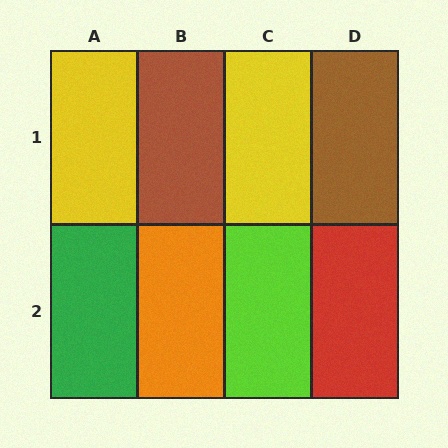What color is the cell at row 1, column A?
Yellow.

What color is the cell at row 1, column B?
Brown.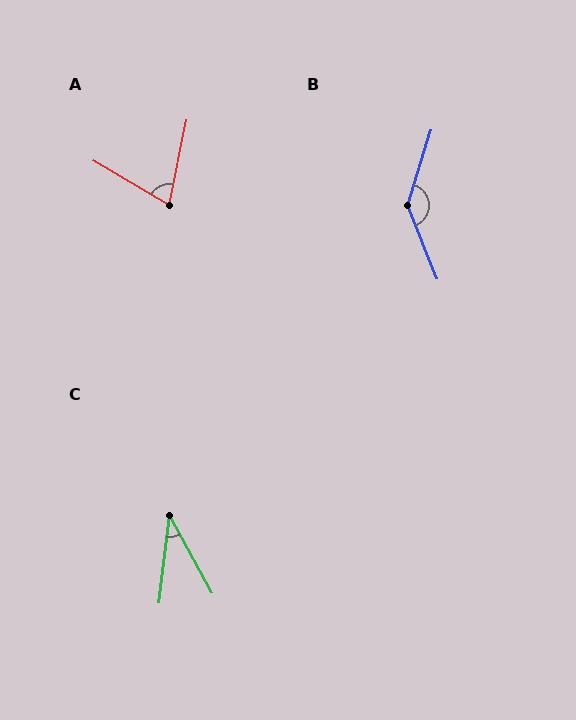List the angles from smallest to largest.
C (36°), A (71°), B (141°).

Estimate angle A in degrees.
Approximately 71 degrees.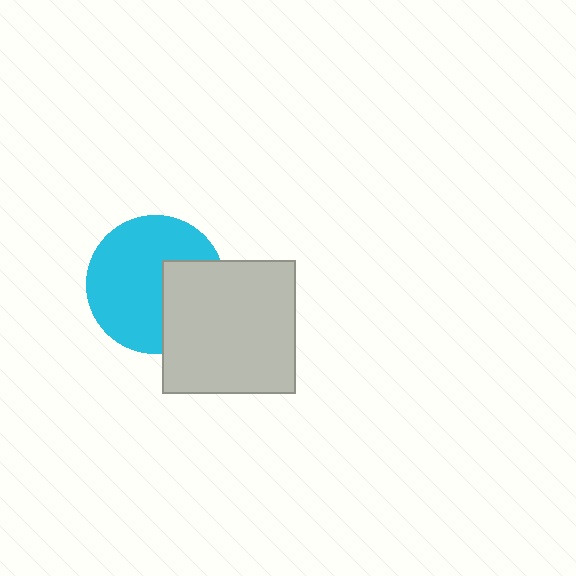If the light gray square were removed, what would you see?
You would see the complete cyan circle.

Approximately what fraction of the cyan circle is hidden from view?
Roughly 33% of the cyan circle is hidden behind the light gray square.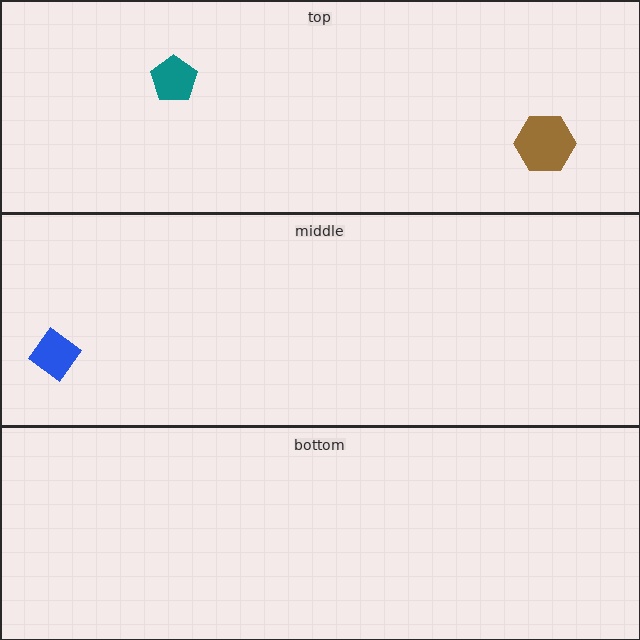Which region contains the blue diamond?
The middle region.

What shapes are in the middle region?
The blue diamond.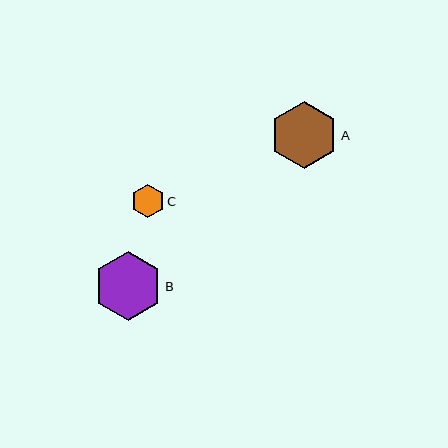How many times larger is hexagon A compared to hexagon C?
Hexagon A is approximately 2.0 times the size of hexagon C.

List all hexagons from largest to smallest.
From largest to smallest: B, A, C.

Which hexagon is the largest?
Hexagon B is the largest with a size of approximately 68 pixels.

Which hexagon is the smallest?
Hexagon C is the smallest with a size of approximately 33 pixels.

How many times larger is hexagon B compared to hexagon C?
Hexagon B is approximately 2.0 times the size of hexagon C.